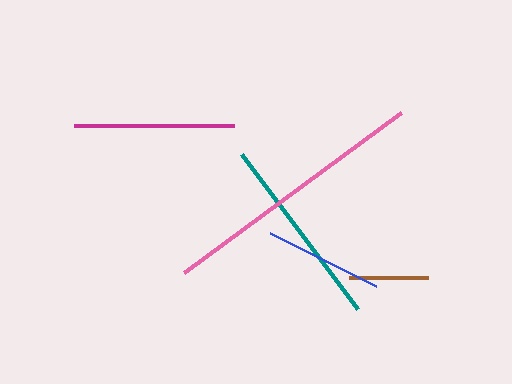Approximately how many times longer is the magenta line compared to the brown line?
The magenta line is approximately 2.0 times the length of the brown line.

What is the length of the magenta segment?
The magenta segment is approximately 160 pixels long.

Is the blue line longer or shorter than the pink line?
The pink line is longer than the blue line.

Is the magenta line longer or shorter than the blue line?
The magenta line is longer than the blue line.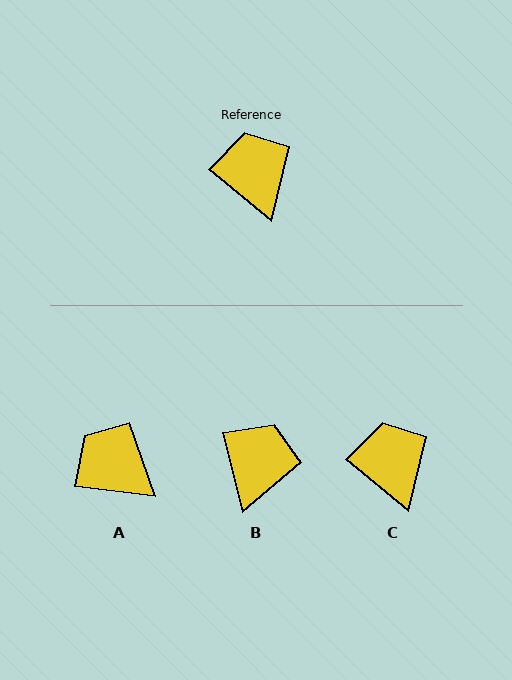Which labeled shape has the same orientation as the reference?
C.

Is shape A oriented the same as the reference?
No, it is off by about 33 degrees.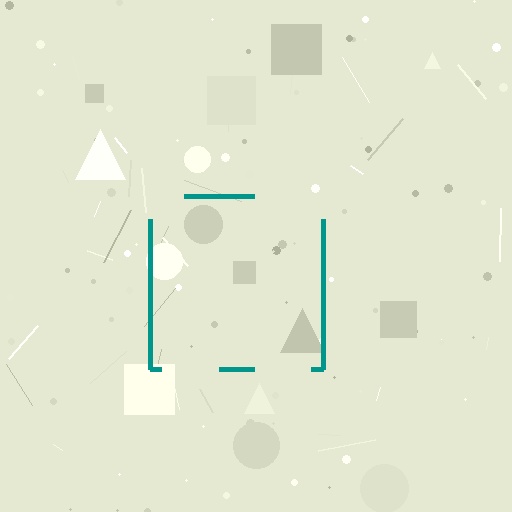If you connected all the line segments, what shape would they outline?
They would outline a square.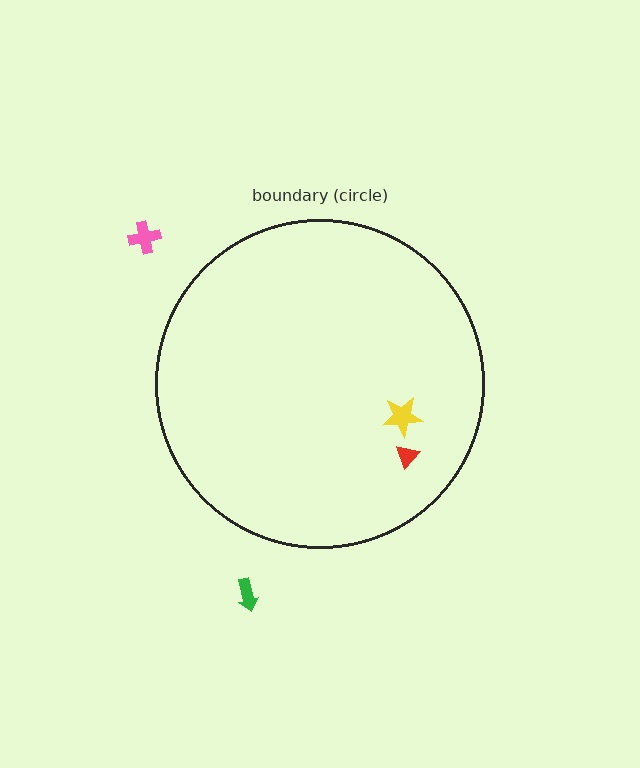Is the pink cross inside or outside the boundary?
Outside.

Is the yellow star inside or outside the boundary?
Inside.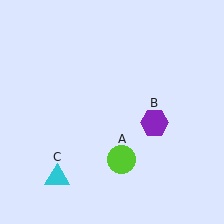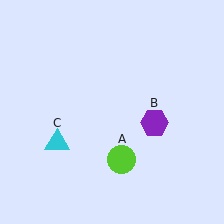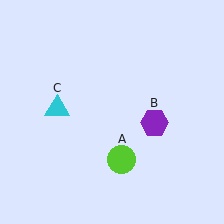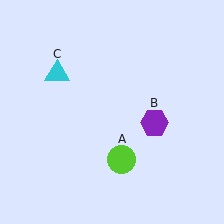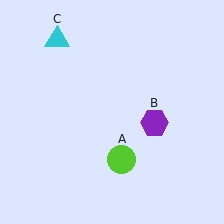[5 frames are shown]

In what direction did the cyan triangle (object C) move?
The cyan triangle (object C) moved up.